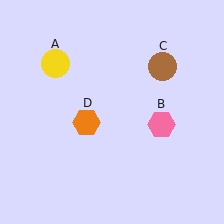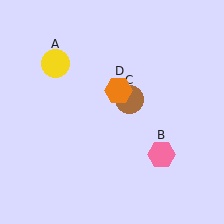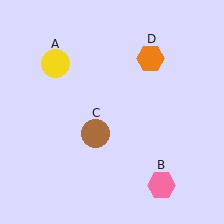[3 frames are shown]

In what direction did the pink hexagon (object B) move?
The pink hexagon (object B) moved down.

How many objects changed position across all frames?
3 objects changed position: pink hexagon (object B), brown circle (object C), orange hexagon (object D).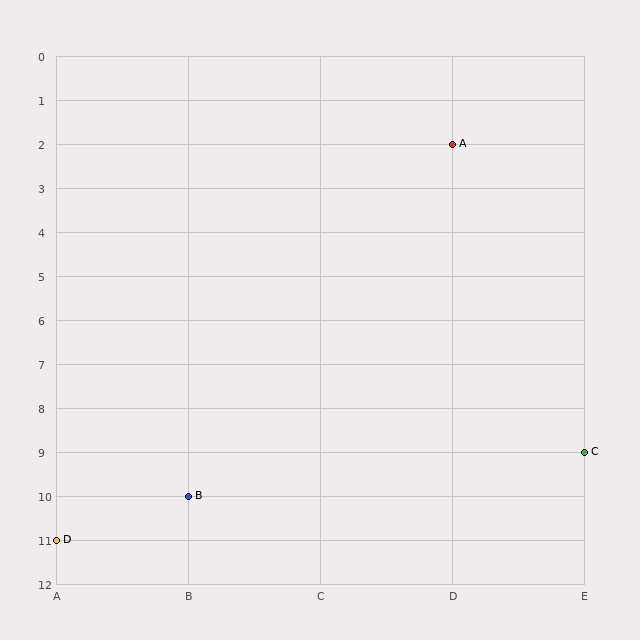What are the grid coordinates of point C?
Point C is at grid coordinates (E, 9).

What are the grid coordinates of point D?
Point D is at grid coordinates (A, 11).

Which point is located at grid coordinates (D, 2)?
Point A is at (D, 2).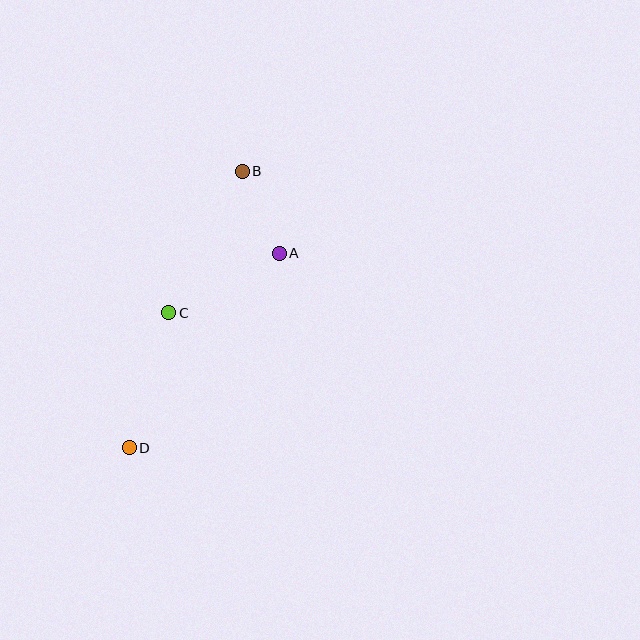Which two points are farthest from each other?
Points B and D are farthest from each other.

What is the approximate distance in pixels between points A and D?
The distance between A and D is approximately 246 pixels.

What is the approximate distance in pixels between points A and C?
The distance between A and C is approximately 125 pixels.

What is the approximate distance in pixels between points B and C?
The distance between B and C is approximately 159 pixels.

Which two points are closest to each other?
Points A and B are closest to each other.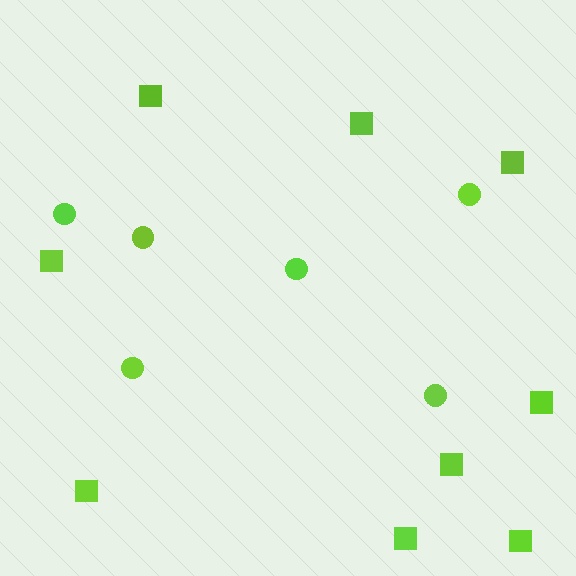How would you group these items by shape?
There are 2 groups: one group of circles (6) and one group of squares (9).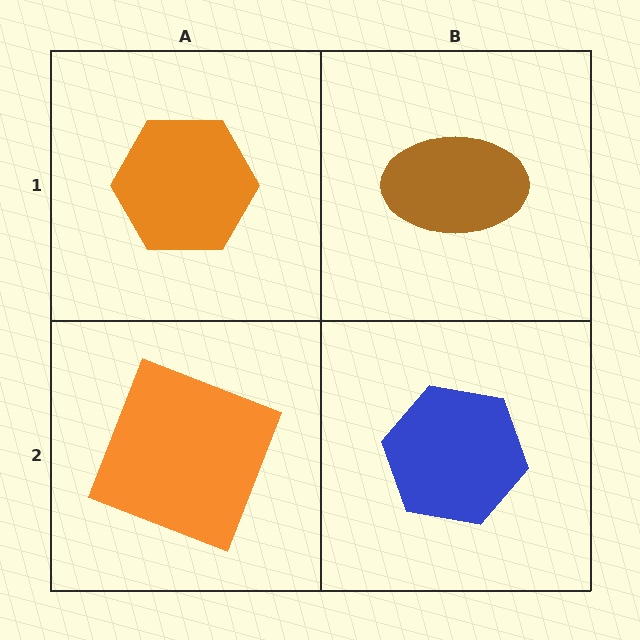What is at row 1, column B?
A brown ellipse.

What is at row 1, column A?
An orange hexagon.